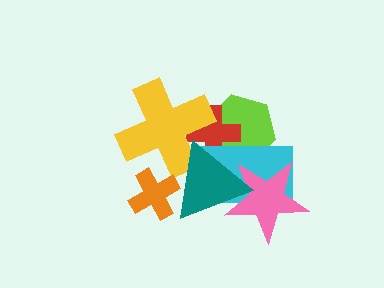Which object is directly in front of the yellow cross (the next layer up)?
The teal triangle is directly in front of the yellow cross.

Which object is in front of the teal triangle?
The orange cross is in front of the teal triangle.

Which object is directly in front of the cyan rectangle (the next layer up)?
The pink star is directly in front of the cyan rectangle.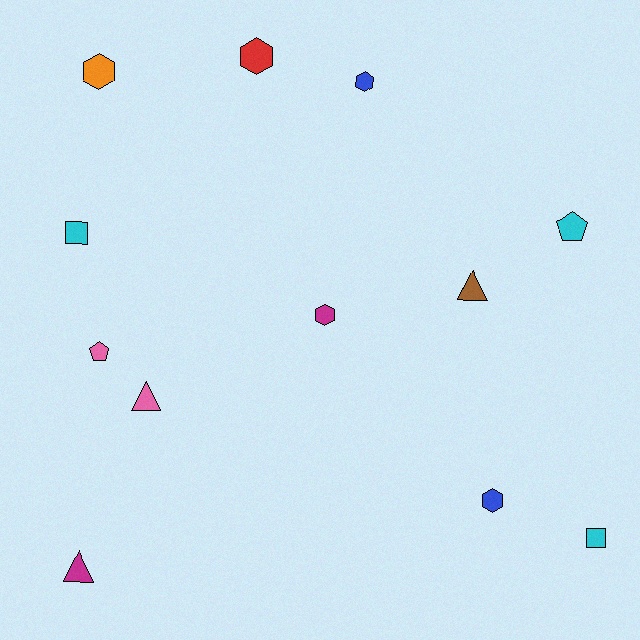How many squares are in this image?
There are 2 squares.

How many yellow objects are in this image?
There are no yellow objects.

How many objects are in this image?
There are 12 objects.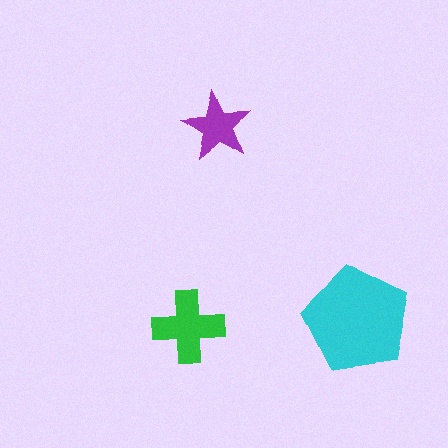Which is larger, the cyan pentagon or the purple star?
The cyan pentagon.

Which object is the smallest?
The purple star.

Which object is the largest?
The cyan pentagon.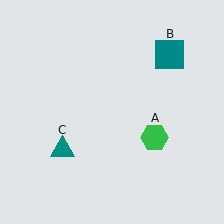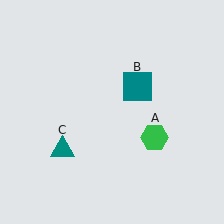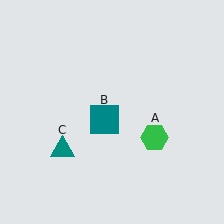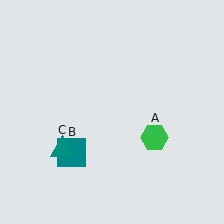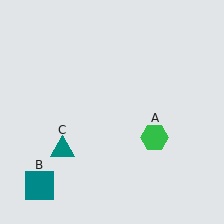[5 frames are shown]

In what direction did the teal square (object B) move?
The teal square (object B) moved down and to the left.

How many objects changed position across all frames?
1 object changed position: teal square (object B).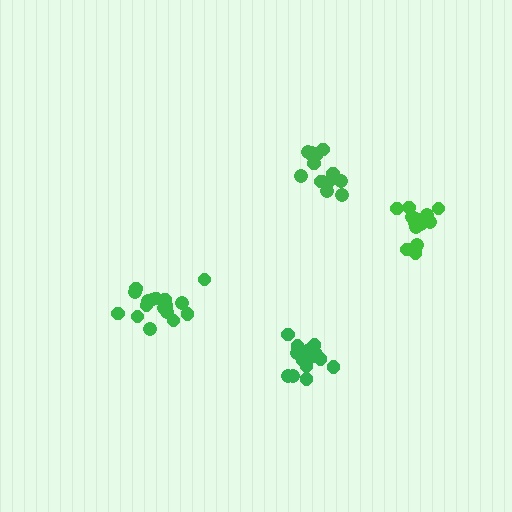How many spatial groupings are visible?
There are 4 spatial groupings.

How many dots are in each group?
Group 1: 14 dots, Group 2: 18 dots, Group 3: 18 dots, Group 4: 15 dots (65 total).